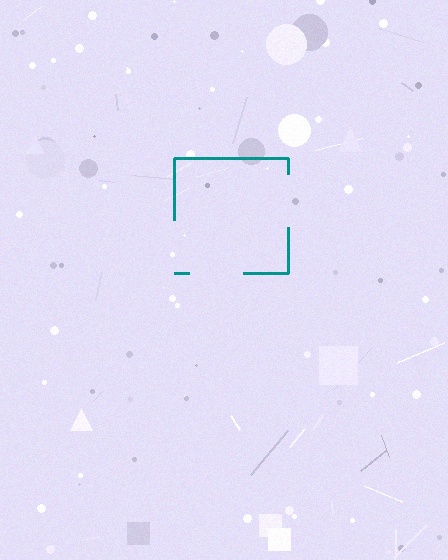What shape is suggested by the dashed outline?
The dashed outline suggests a square.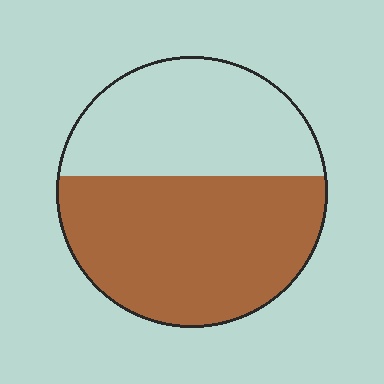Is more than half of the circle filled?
Yes.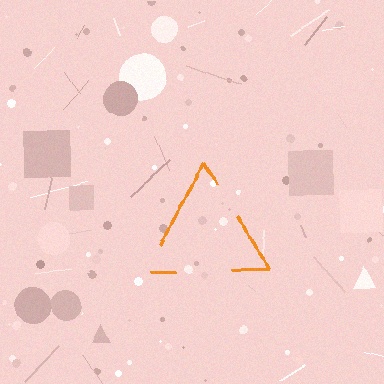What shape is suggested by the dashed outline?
The dashed outline suggests a triangle.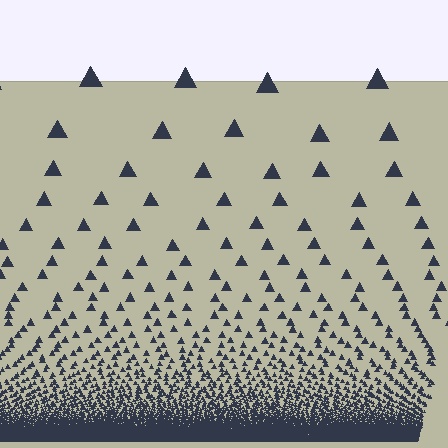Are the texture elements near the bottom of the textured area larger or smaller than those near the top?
Smaller. The gradient is inverted — elements near the bottom are smaller and denser.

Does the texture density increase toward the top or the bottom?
Density increases toward the bottom.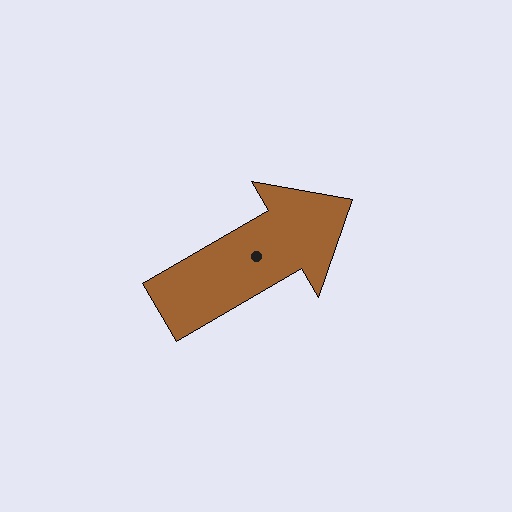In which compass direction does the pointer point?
Northeast.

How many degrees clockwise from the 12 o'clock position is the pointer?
Approximately 60 degrees.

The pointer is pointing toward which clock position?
Roughly 2 o'clock.